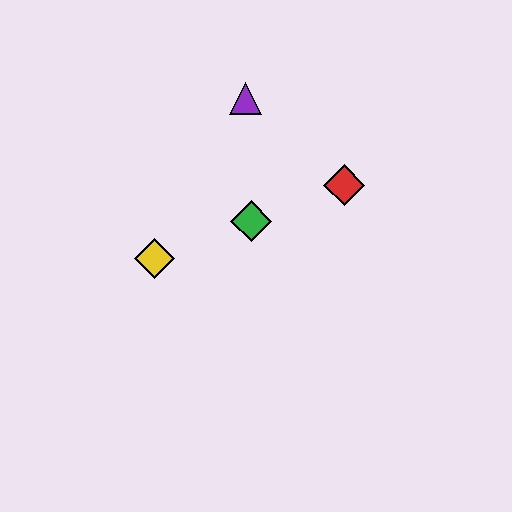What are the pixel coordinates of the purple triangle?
The purple triangle is at (245, 98).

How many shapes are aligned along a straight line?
4 shapes (the red diamond, the blue diamond, the green diamond, the yellow diamond) are aligned along a straight line.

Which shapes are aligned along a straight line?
The red diamond, the blue diamond, the green diamond, the yellow diamond are aligned along a straight line.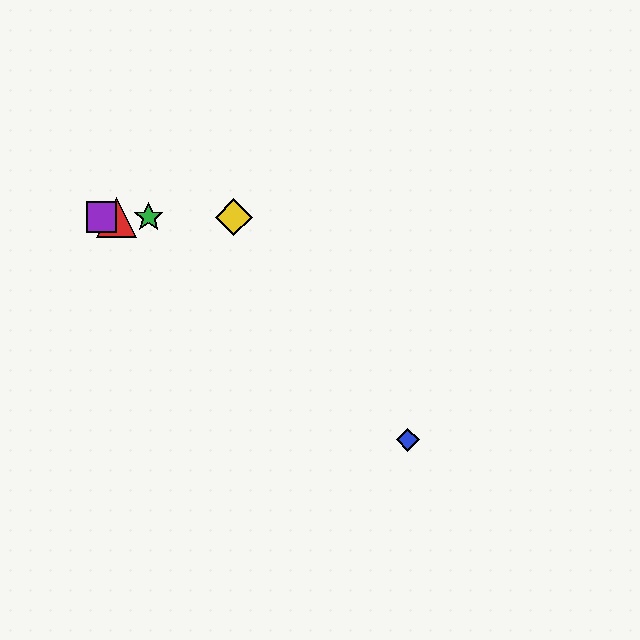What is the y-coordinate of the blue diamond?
The blue diamond is at y≈440.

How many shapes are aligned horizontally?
4 shapes (the red triangle, the green star, the yellow diamond, the purple square) are aligned horizontally.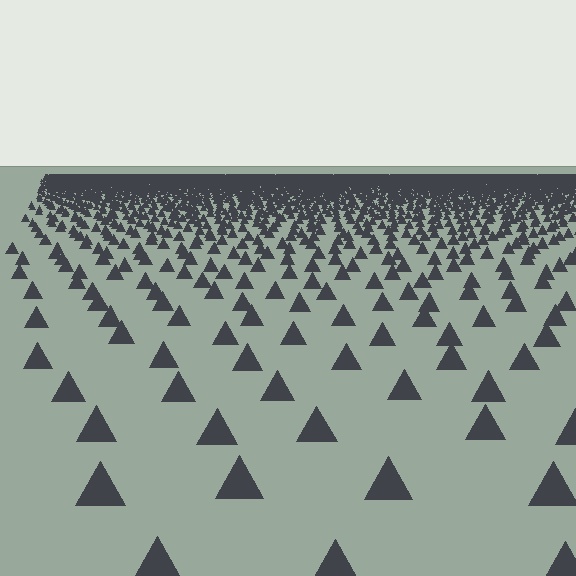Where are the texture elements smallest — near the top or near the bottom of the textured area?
Near the top.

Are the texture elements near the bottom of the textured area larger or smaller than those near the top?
Larger. Near the bottom, elements are closer to the viewer and appear at a bigger on-screen size.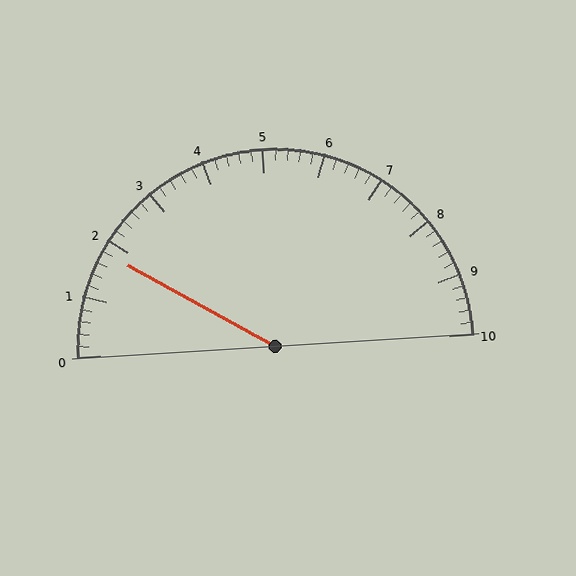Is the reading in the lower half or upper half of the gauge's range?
The reading is in the lower half of the range (0 to 10).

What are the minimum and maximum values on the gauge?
The gauge ranges from 0 to 10.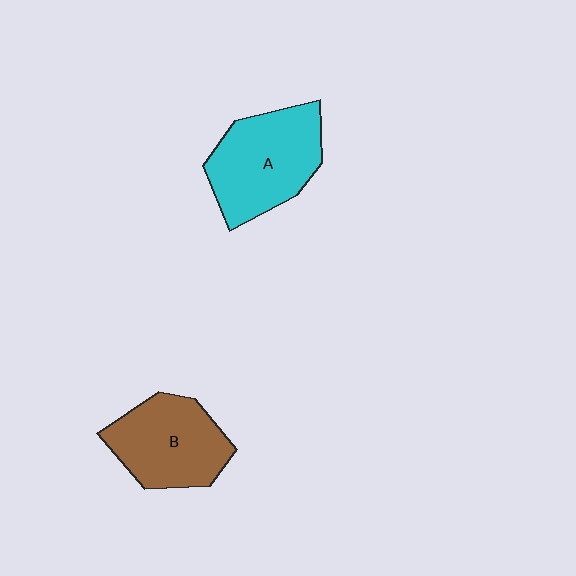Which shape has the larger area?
Shape A (cyan).